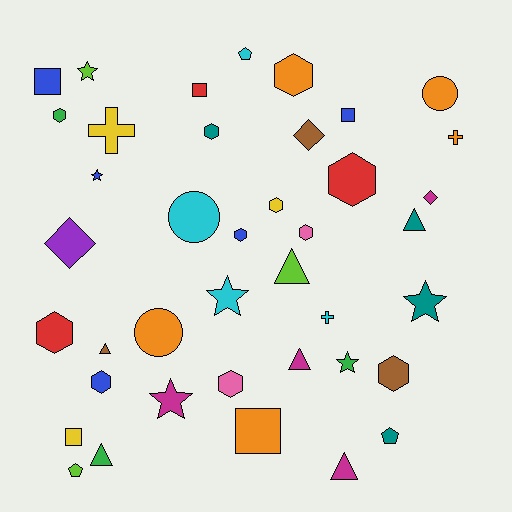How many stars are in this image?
There are 6 stars.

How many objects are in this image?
There are 40 objects.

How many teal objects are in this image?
There are 4 teal objects.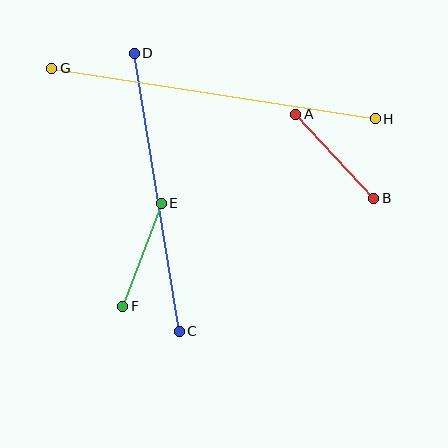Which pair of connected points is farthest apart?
Points G and H are farthest apart.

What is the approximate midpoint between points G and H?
The midpoint is at approximately (213, 93) pixels.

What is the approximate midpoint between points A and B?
The midpoint is at approximately (335, 156) pixels.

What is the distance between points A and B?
The distance is approximately 115 pixels.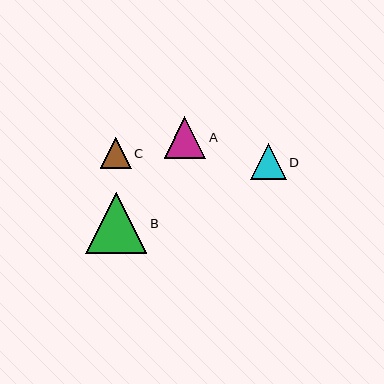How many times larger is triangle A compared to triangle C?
Triangle A is approximately 1.3 times the size of triangle C.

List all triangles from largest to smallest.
From largest to smallest: B, A, D, C.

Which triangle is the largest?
Triangle B is the largest with a size of approximately 61 pixels.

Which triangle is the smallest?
Triangle C is the smallest with a size of approximately 31 pixels.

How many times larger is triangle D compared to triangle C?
Triangle D is approximately 1.1 times the size of triangle C.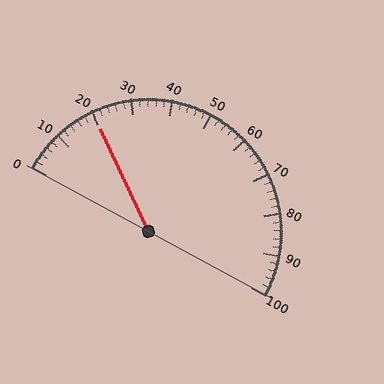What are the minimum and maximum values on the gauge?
The gauge ranges from 0 to 100.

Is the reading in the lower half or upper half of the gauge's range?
The reading is in the lower half of the range (0 to 100).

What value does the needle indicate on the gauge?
The needle indicates approximately 20.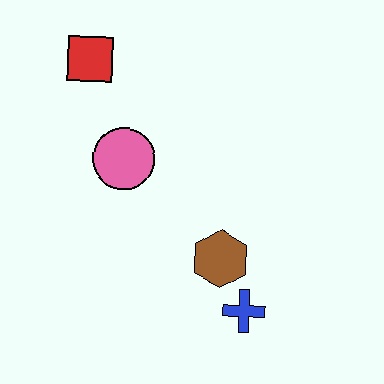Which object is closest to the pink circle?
The red square is closest to the pink circle.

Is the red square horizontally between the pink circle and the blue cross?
No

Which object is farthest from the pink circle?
The blue cross is farthest from the pink circle.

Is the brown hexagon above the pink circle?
No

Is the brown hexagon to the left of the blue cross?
Yes